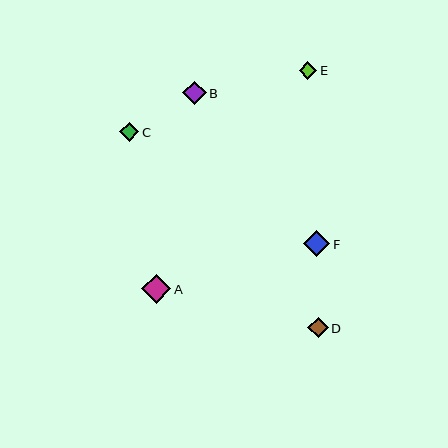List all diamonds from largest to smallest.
From largest to smallest: A, F, B, D, C, E.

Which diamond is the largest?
Diamond A is the largest with a size of approximately 29 pixels.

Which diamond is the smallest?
Diamond E is the smallest with a size of approximately 18 pixels.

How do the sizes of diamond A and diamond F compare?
Diamond A and diamond F are approximately the same size.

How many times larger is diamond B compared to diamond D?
Diamond B is approximately 1.2 times the size of diamond D.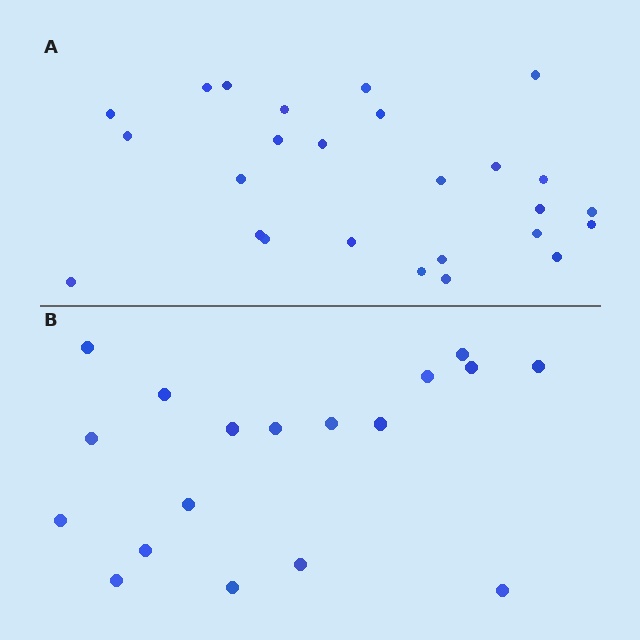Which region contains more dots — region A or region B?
Region A (the top region) has more dots.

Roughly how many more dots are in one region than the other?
Region A has roughly 8 or so more dots than region B.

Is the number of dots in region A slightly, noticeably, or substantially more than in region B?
Region A has noticeably more, but not dramatically so. The ratio is roughly 1.4 to 1.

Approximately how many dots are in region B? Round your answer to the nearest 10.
About 20 dots. (The exact count is 18, which rounds to 20.)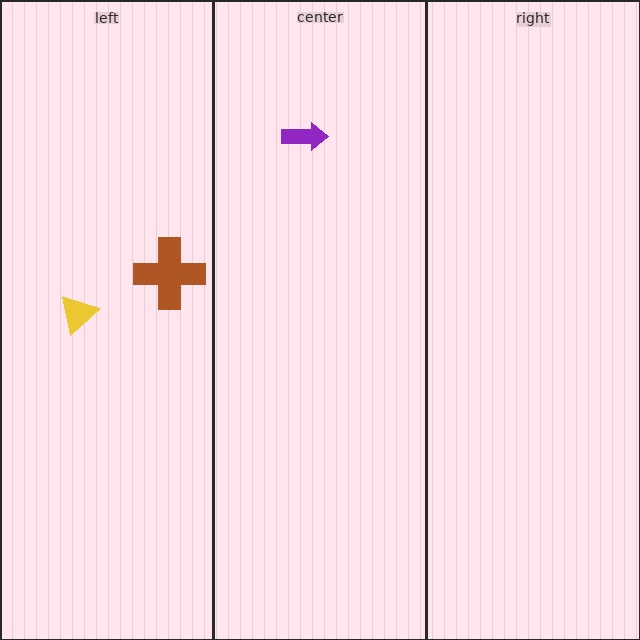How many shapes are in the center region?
1.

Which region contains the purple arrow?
The center region.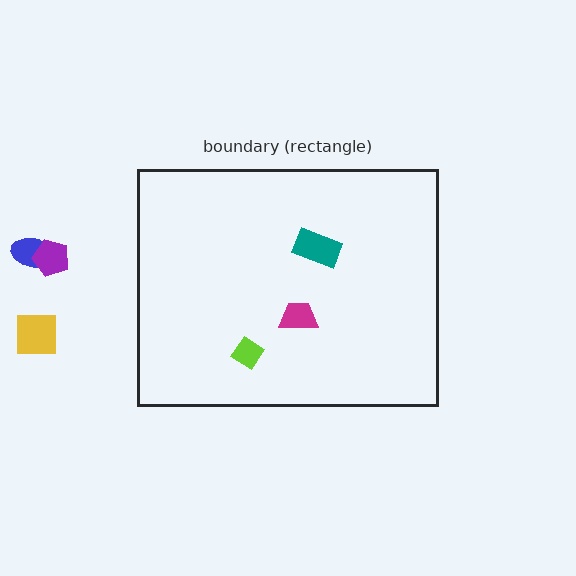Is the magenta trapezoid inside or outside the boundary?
Inside.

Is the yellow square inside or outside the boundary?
Outside.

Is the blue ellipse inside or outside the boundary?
Outside.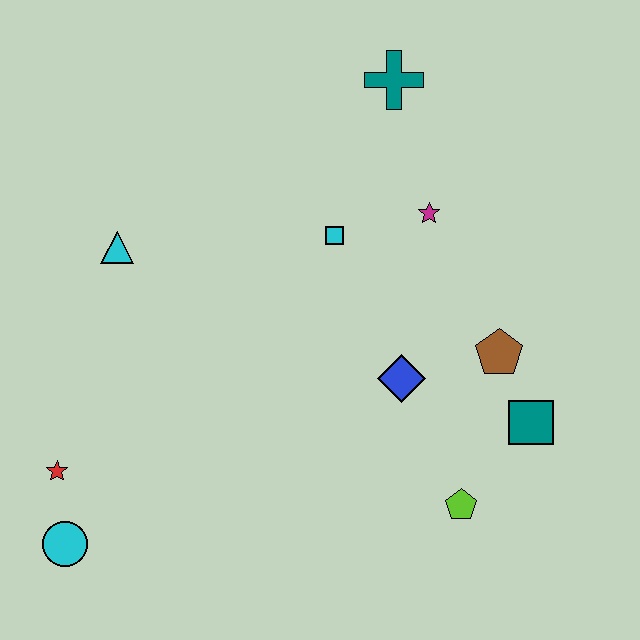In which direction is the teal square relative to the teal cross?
The teal square is below the teal cross.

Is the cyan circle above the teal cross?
No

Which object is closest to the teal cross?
The magenta star is closest to the teal cross.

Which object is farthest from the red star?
The teal cross is farthest from the red star.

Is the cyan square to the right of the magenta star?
No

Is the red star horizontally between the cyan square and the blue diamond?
No